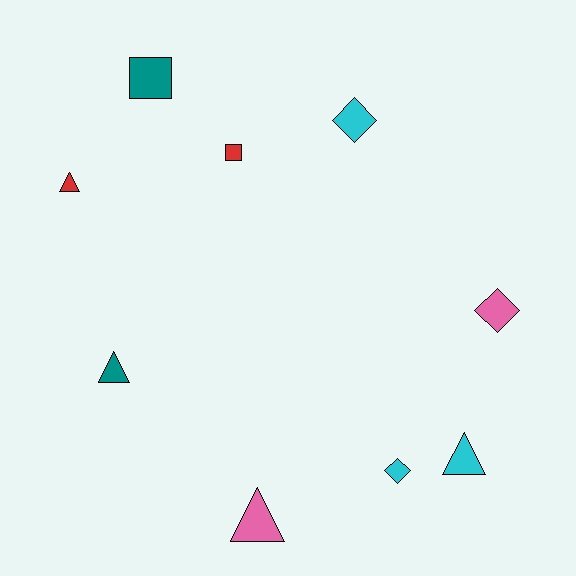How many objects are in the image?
There are 9 objects.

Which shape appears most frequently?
Triangle, with 4 objects.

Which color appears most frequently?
Cyan, with 3 objects.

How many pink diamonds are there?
There is 1 pink diamond.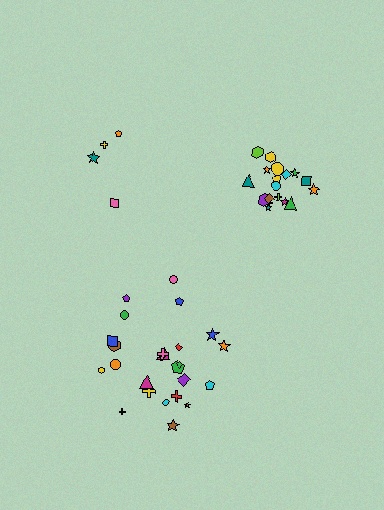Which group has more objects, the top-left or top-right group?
The top-right group.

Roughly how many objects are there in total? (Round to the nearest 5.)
Roughly 45 objects in total.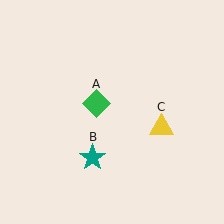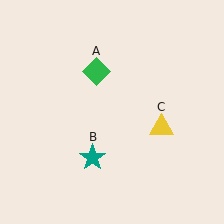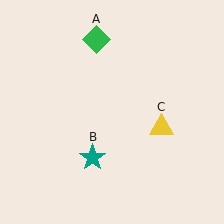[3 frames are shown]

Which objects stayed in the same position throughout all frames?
Teal star (object B) and yellow triangle (object C) remained stationary.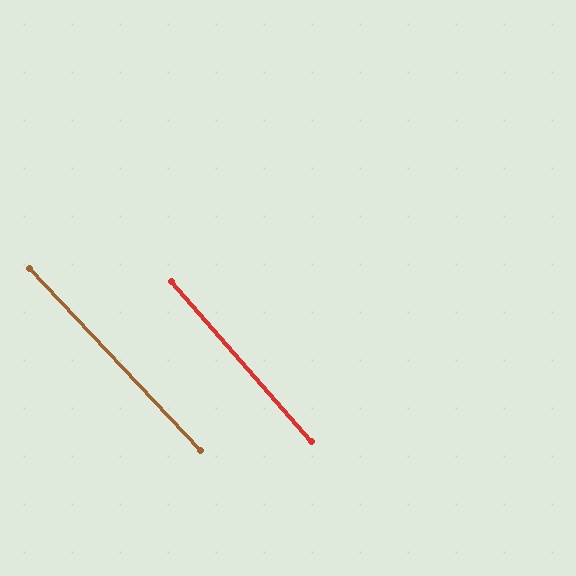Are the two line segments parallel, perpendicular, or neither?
Parallel — their directions differ by only 1.8°.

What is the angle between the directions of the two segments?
Approximately 2 degrees.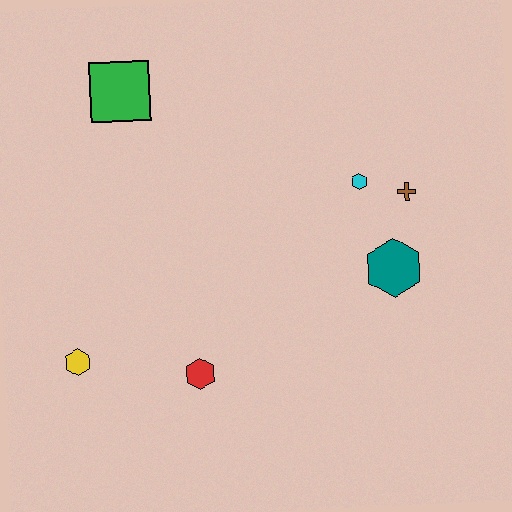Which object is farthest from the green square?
The teal hexagon is farthest from the green square.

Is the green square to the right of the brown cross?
No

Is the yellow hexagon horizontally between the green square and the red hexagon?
No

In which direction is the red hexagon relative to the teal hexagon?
The red hexagon is to the left of the teal hexagon.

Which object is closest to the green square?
The cyan hexagon is closest to the green square.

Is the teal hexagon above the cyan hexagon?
No